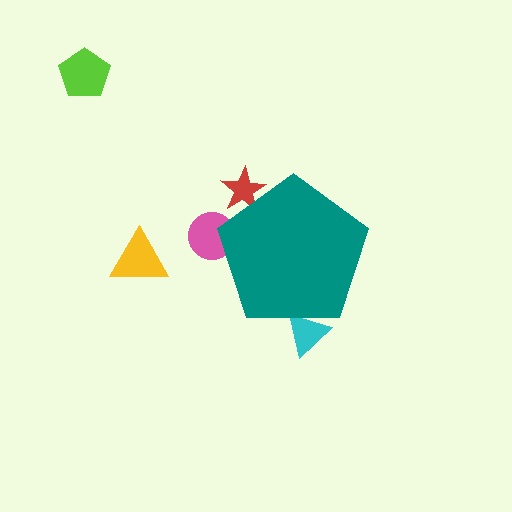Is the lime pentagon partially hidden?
No, the lime pentagon is fully visible.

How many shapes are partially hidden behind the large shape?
3 shapes are partially hidden.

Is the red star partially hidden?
Yes, the red star is partially hidden behind the teal pentagon.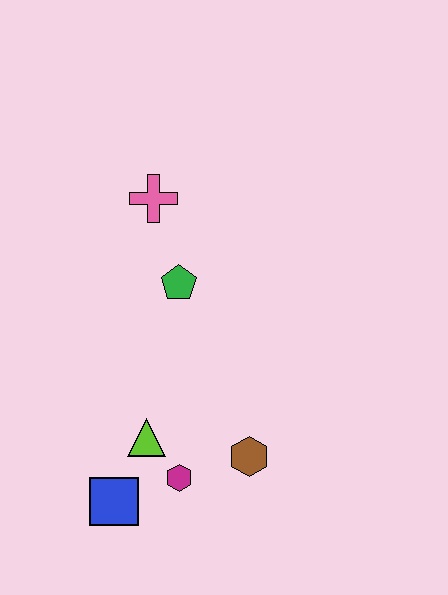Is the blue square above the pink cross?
No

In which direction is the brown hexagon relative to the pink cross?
The brown hexagon is below the pink cross.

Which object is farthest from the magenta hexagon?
The pink cross is farthest from the magenta hexagon.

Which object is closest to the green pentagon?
The pink cross is closest to the green pentagon.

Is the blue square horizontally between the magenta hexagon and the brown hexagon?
No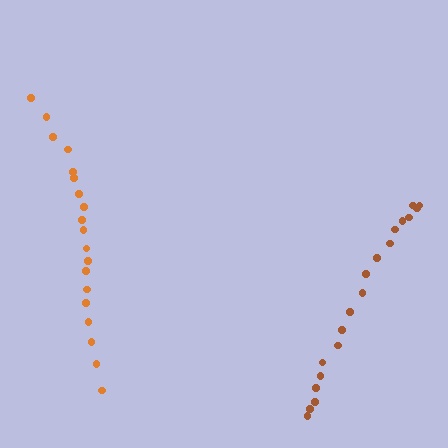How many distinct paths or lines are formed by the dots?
There are 2 distinct paths.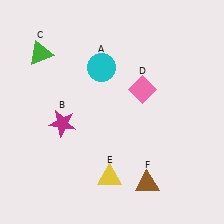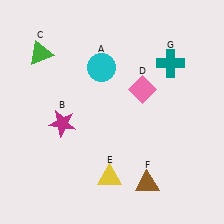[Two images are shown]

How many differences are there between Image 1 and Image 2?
There is 1 difference between the two images.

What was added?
A teal cross (G) was added in Image 2.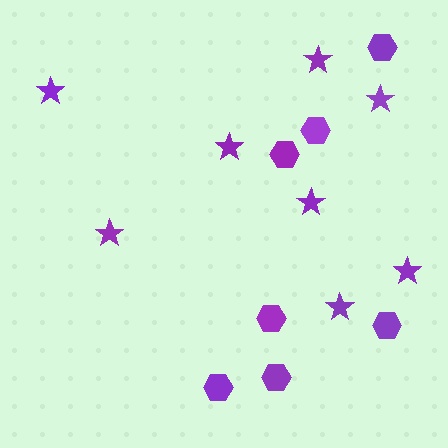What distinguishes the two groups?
There are 2 groups: one group of hexagons (7) and one group of stars (8).